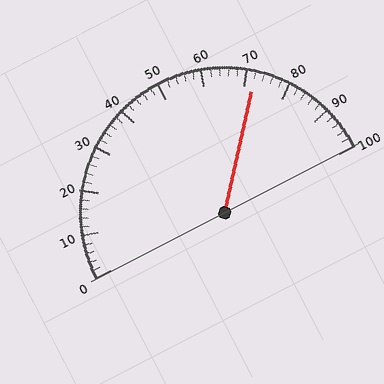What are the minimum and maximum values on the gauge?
The gauge ranges from 0 to 100.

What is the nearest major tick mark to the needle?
The nearest major tick mark is 70.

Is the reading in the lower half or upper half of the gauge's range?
The reading is in the upper half of the range (0 to 100).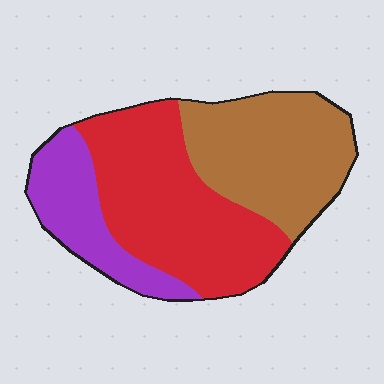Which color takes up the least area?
Purple, at roughly 20%.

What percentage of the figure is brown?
Brown takes up about three eighths (3/8) of the figure.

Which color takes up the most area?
Red, at roughly 45%.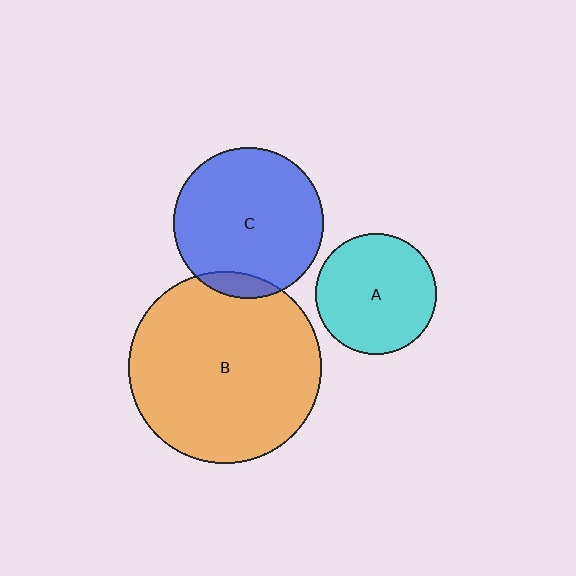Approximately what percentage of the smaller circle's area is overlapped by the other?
Approximately 10%.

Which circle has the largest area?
Circle B (orange).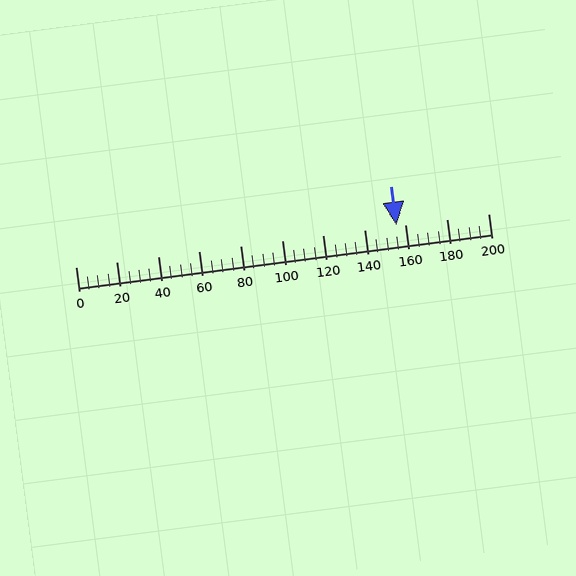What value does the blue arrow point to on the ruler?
The blue arrow points to approximately 156.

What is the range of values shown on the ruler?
The ruler shows values from 0 to 200.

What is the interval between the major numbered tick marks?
The major tick marks are spaced 20 units apart.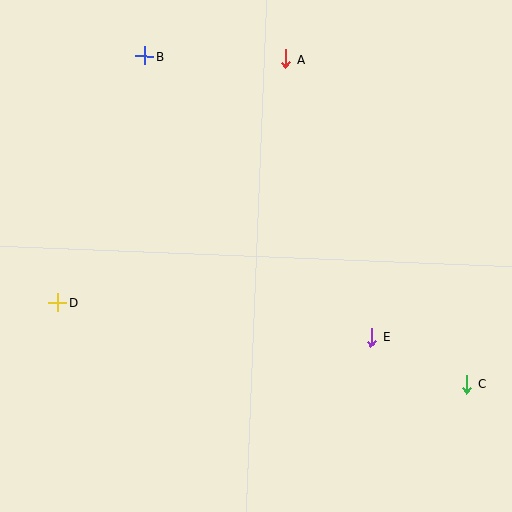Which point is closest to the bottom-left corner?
Point D is closest to the bottom-left corner.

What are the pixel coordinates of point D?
Point D is at (58, 302).